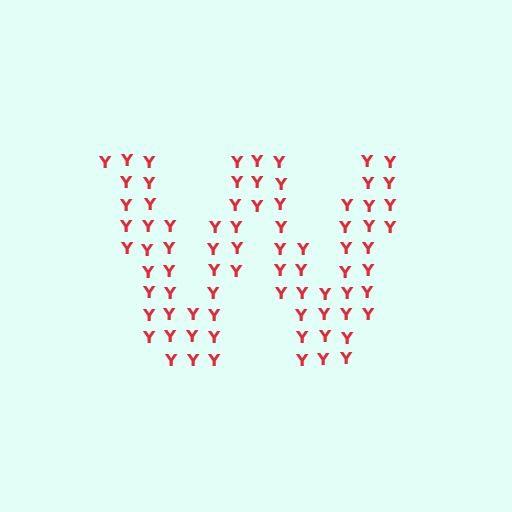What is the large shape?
The large shape is the letter W.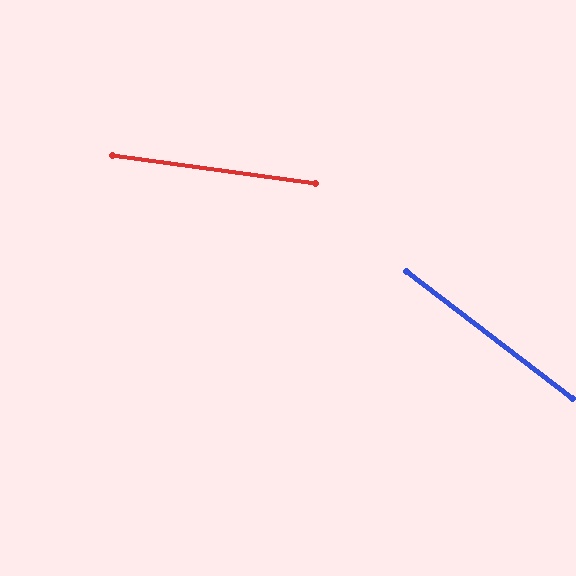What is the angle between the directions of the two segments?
Approximately 30 degrees.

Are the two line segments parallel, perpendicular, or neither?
Neither parallel nor perpendicular — they differ by about 30°.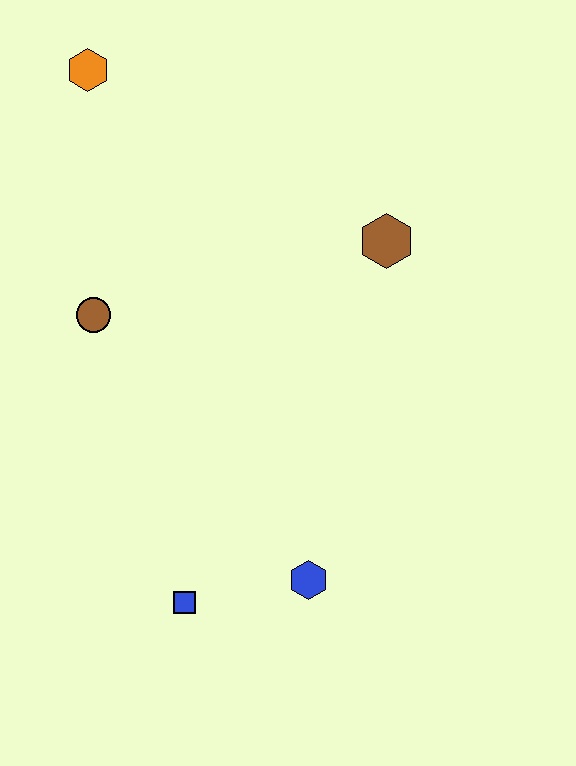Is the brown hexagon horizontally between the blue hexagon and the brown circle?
No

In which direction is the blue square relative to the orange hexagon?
The blue square is below the orange hexagon.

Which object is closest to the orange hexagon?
The brown circle is closest to the orange hexagon.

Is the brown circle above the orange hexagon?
No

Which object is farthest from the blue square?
The orange hexagon is farthest from the blue square.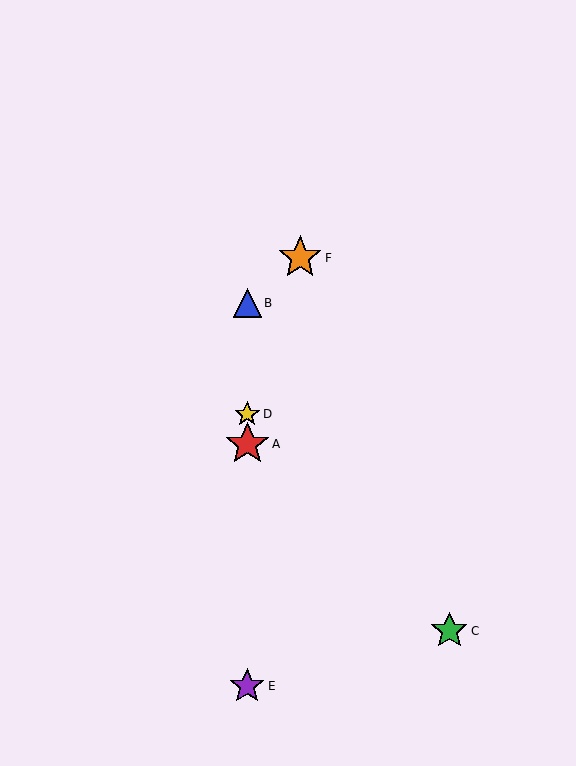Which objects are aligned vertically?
Objects A, B, D, E are aligned vertically.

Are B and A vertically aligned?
Yes, both are at x≈247.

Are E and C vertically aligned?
No, E is at x≈247 and C is at x≈449.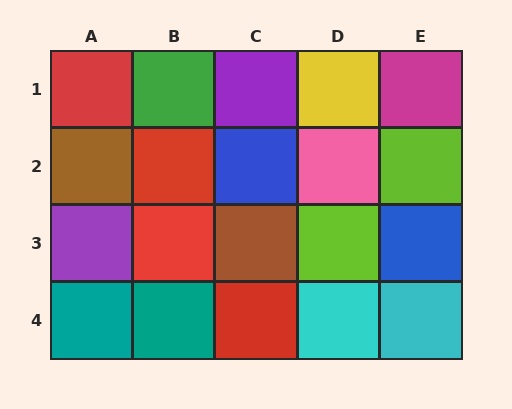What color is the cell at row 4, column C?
Red.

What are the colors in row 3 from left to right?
Purple, red, brown, lime, blue.